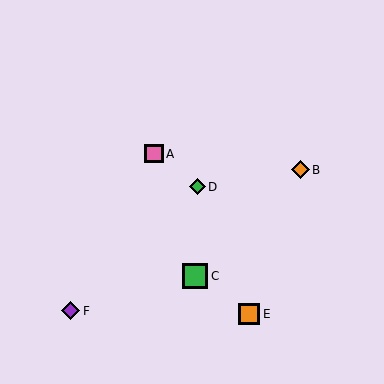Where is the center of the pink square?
The center of the pink square is at (154, 154).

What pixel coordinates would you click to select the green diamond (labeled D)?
Click at (197, 187) to select the green diamond D.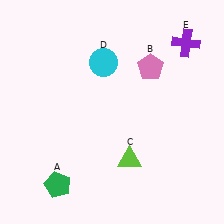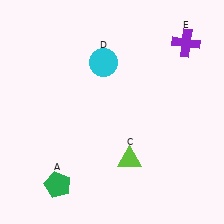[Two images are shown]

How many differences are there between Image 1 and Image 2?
There is 1 difference between the two images.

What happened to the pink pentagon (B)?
The pink pentagon (B) was removed in Image 2. It was in the top-right area of Image 1.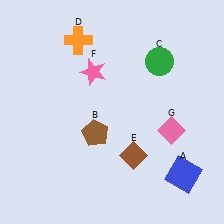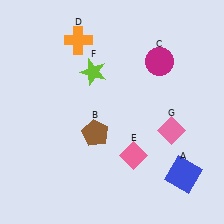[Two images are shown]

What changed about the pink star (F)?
In Image 1, F is pink. In Image 2, it changed to lime.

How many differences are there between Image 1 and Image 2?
There are 3 differences between the two images.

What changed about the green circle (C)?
In Image 1, C is green. In Image 2, it changed to magenta.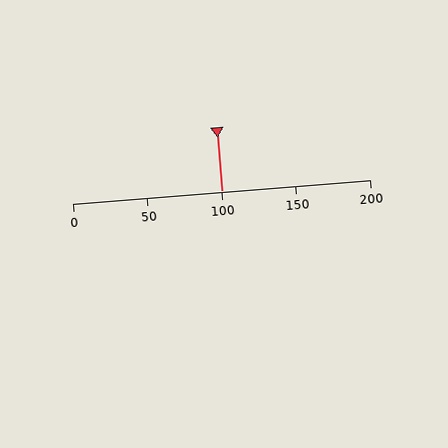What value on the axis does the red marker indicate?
The marker indicates approximately 100.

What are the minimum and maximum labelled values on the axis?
The axis runs from 0 to 200.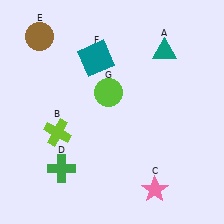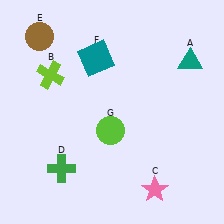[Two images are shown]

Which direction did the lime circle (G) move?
The lime circle (G) moved down.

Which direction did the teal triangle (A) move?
The teal triangle (A) moved right.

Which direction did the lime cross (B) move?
The lime cross (B) moved up.